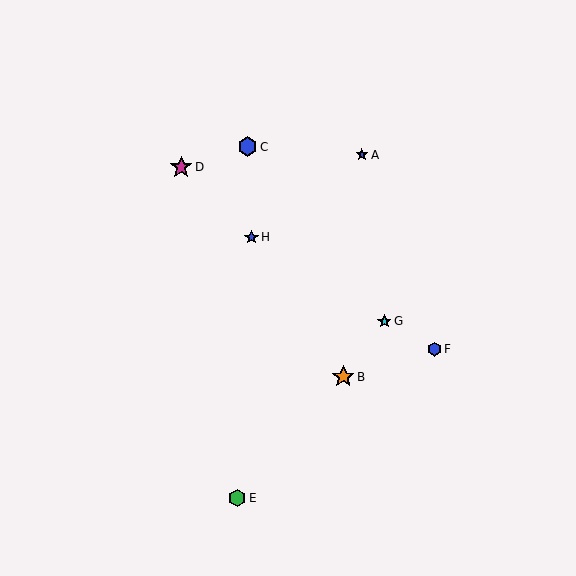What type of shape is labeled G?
Shape G is a cyan star.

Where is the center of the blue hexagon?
The center of the blue hexagon is at (247, 147).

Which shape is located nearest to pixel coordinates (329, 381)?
The orange star (labeled B) at (343, 377) is nearest to that location.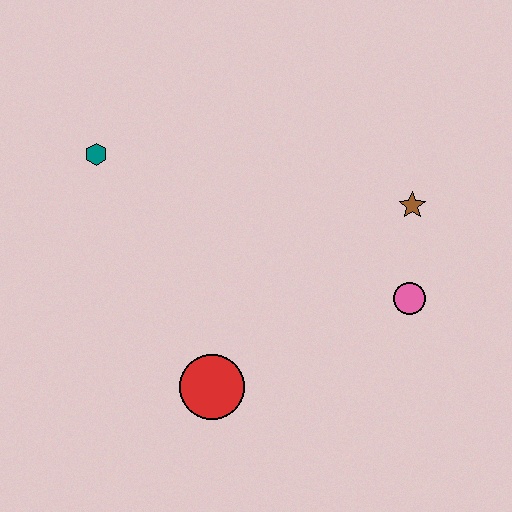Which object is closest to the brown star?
The pink circle is closest to the brown star.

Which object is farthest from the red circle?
The brown star is farthest from the red circle.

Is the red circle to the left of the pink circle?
Yes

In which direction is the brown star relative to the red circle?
The brown star is to the right of the red circle.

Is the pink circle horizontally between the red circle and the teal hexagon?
No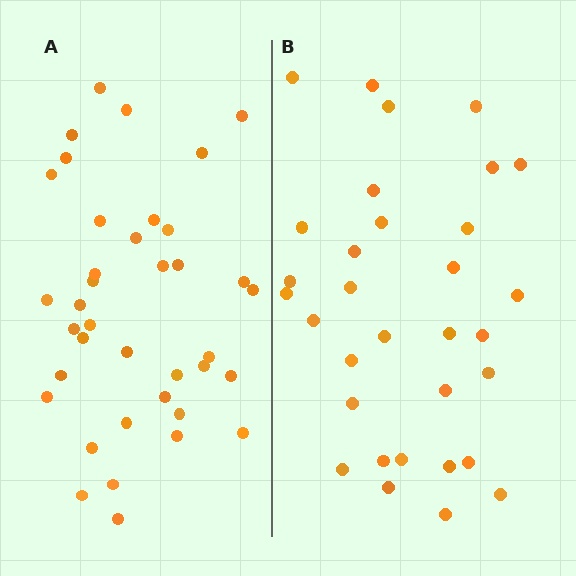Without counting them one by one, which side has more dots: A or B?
Region A (the left region) has more dots.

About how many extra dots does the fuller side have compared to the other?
Region A has about 6 more dots than region B.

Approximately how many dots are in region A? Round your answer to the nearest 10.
About 40 dots. (The exact count is 38, which rounds to 40.)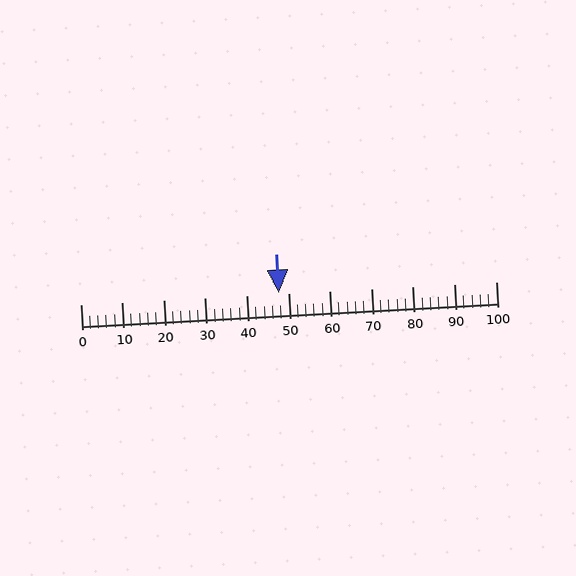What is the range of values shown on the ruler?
The ruler shows values from 0 to 100.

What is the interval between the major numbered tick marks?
The major tick marks are spaced 10 units apart.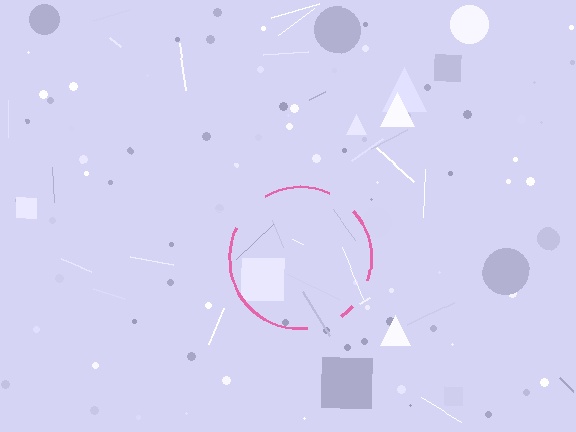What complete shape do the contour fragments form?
The contour fragments form a circle.